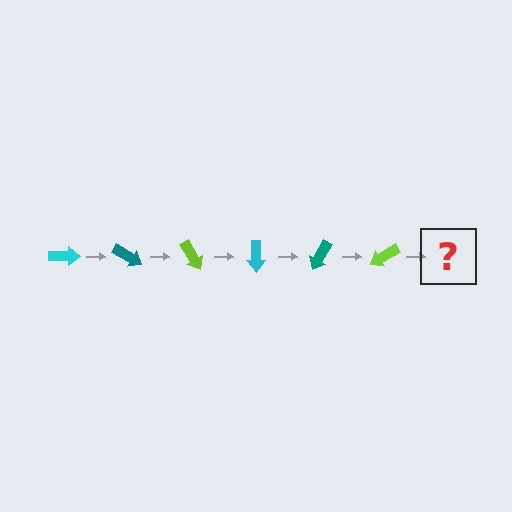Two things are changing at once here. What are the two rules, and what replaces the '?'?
The two rules are that it rotates 30 degrees each step and the color cycles through cyan, teal, and lime. The '?' should be a cyan arrow, rotated 180 degrees from the start.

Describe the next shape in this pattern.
It should be a cyan arrow, rotated 180 degrees from the start.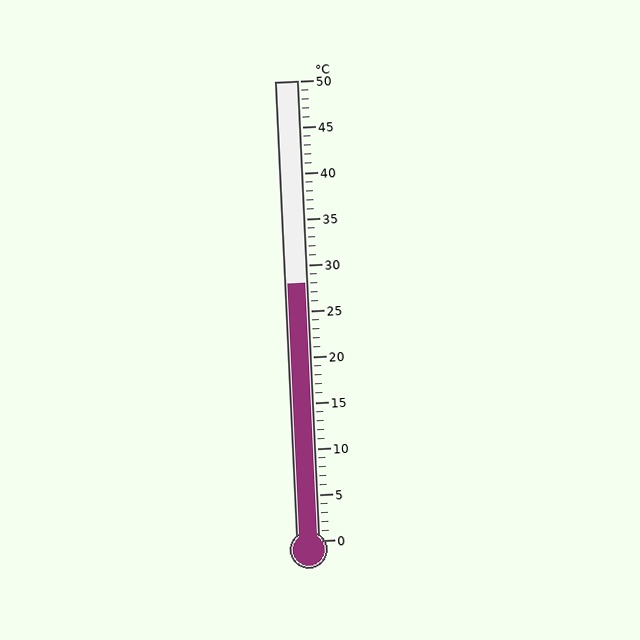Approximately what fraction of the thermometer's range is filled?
The thermometer is filled to approximately 55% of its range.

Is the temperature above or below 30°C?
The temperature is below 30°C.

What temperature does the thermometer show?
The thermometer shows approximately 28°C.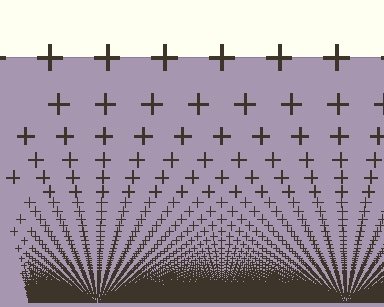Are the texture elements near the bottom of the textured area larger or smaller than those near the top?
Smaller. The gradient is inverted — elements near the bottom are smaller and denser.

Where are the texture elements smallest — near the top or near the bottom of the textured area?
Near the bottom.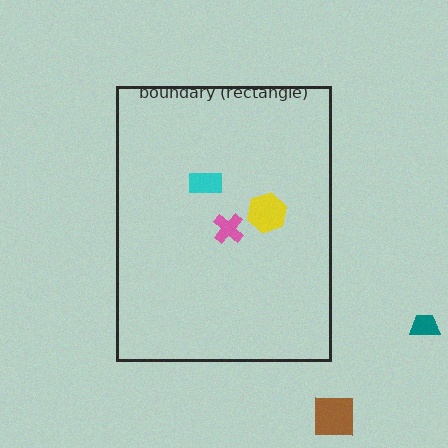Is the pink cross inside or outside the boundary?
Inside.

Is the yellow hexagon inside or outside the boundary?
Inside.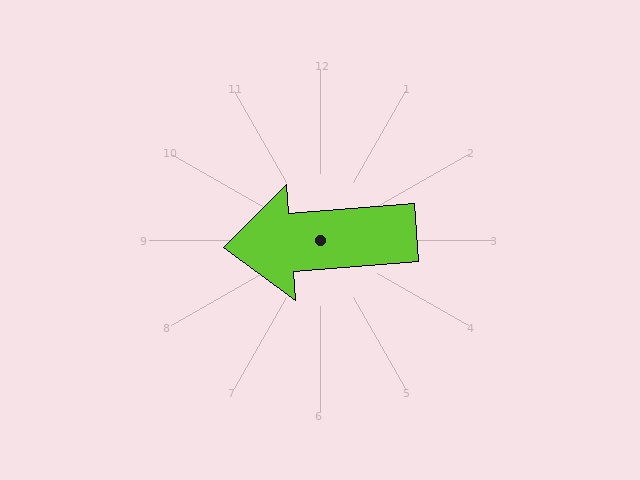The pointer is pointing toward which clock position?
Roughly 9 o'clock.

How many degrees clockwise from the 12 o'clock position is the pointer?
Approximately 266 degrees.